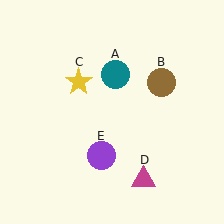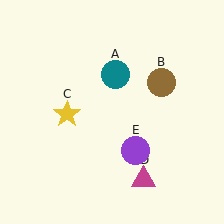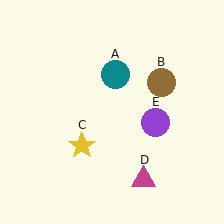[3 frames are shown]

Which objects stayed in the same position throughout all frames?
Teal circle (object A) and brown circle (object B) and magenta triangle (object D) remained stationary.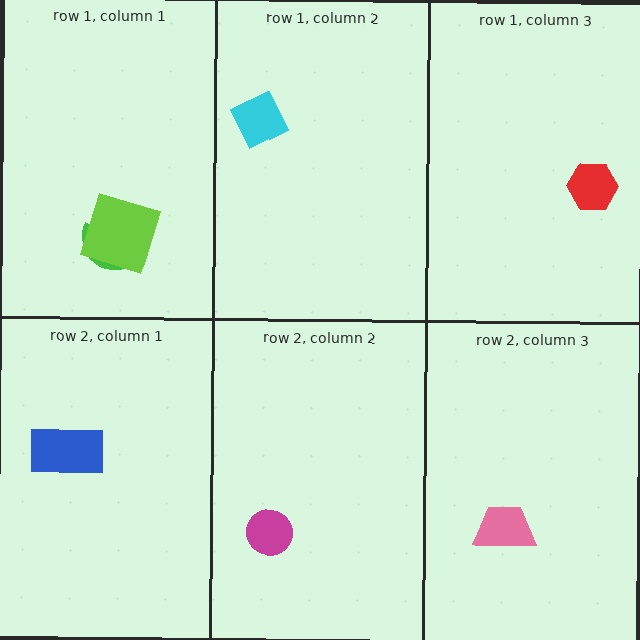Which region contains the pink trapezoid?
The row 2, column 3 region.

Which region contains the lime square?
The row 1, column 1 region.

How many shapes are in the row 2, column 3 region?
1.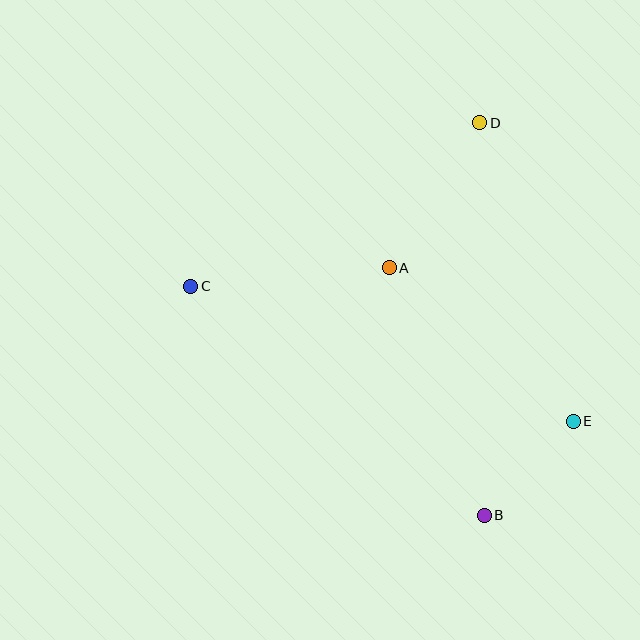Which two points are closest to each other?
Points B and E are closest to each other.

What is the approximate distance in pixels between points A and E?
The distance between A and E is approximately 240 pixels.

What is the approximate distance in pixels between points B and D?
The distance between B and D is approximately 393 pixels.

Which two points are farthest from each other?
Points C and E are farthest from each other.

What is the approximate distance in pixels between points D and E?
The distance between D and E is approximately 313 pixels.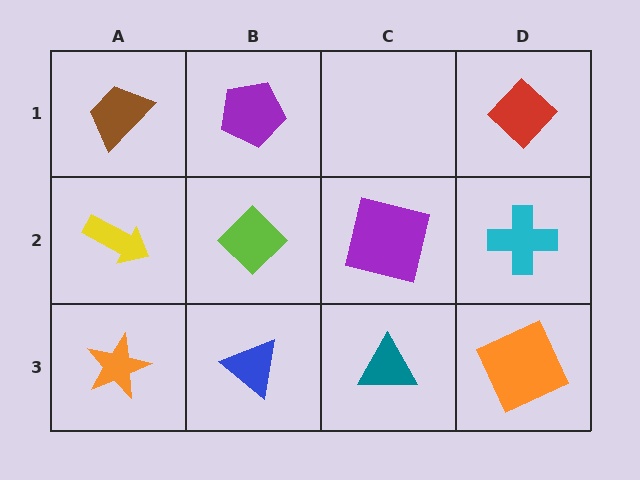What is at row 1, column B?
A purple pentagon.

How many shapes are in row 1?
3 shapes.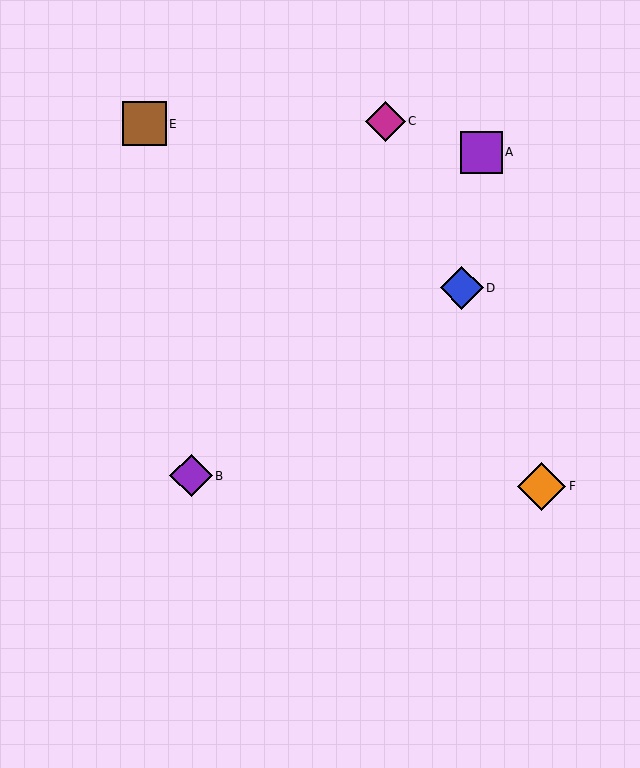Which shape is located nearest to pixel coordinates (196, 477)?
The purple diamond (labeled B) at (191, 476) is nearest to that location.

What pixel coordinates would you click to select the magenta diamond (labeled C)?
Click at (385, 121) to select the magenta diamond C.